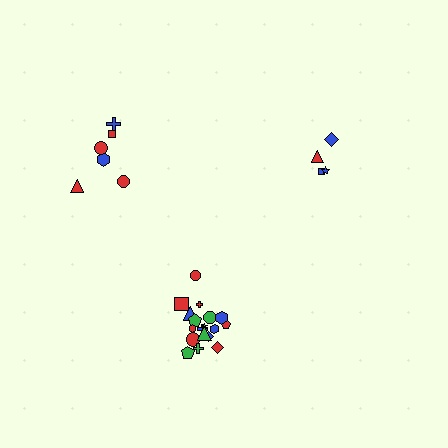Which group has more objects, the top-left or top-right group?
The top-left group.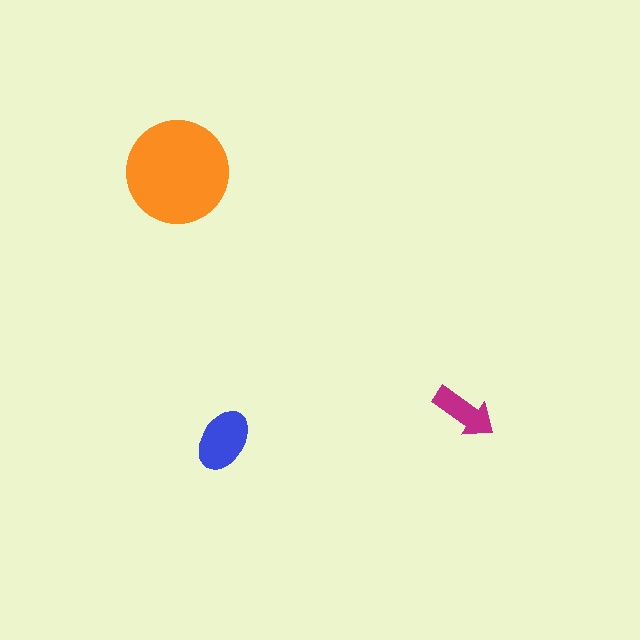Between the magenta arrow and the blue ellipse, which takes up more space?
The blue ellipse.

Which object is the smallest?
The magenta arrow.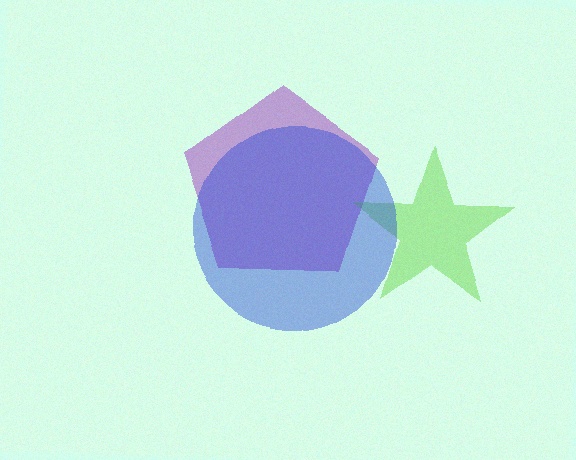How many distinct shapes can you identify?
There are 3 distinct shapes: a purple pentagon, a lime star, a blue circle.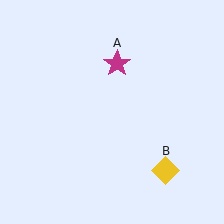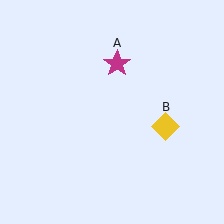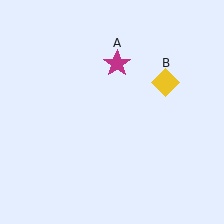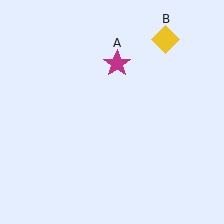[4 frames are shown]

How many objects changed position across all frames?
1 object changed position: yellow diamond (object B).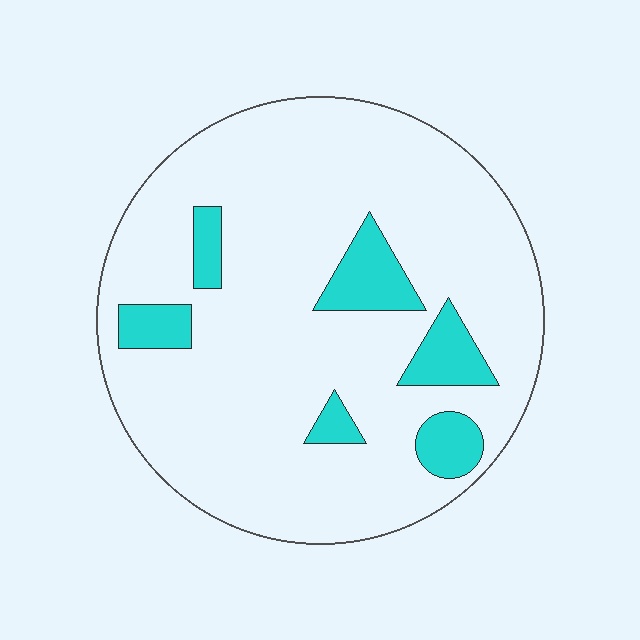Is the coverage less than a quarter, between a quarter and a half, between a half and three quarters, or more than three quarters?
Less than a quarter.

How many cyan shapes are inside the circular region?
6.